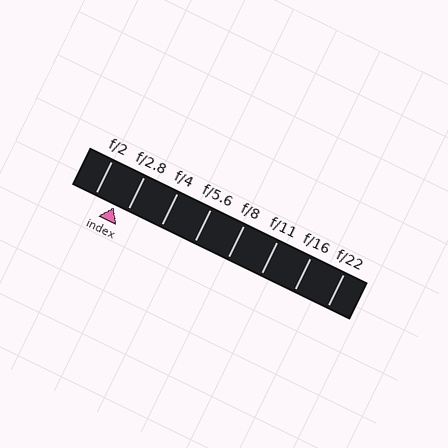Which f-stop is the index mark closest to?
The index mark is closest to f/2.8.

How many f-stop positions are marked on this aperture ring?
There are 8 f-stop positions marked.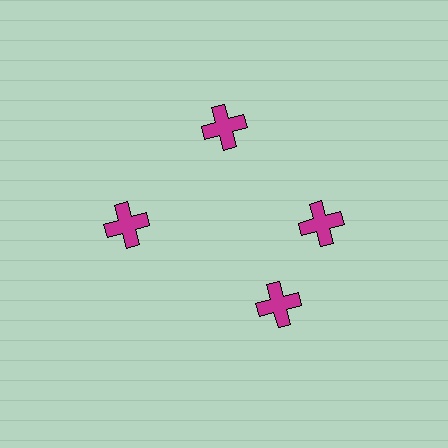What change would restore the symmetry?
The symmetry would be restored by rotating it back into even spacing with its neighbors so that all 4 crosses sit at equal angles and equal distance from the center.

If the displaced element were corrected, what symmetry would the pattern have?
It would have 4-fold rotational symmetry — the pattern would map onto itself every 90 degrees.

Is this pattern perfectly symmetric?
No. The 4 magenta crosses are arranged in a ring, but one element near the 6 o'clock position is rotated out of alignment along the ring, breaking the 4-fold rotational symmetry.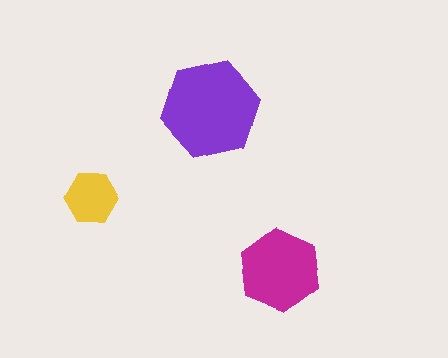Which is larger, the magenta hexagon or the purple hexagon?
The purple one.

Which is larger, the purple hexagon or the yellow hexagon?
The purple one.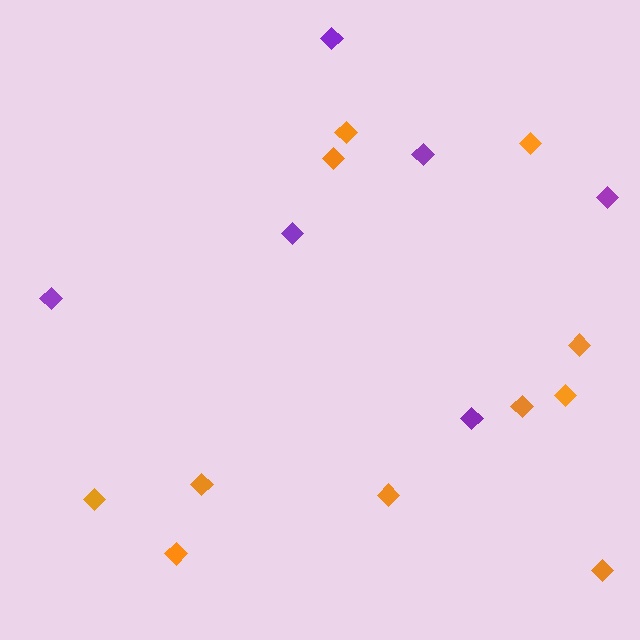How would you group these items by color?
There are 2 groups: one group of orange diamonds (11) and one group of purple diamonds (6).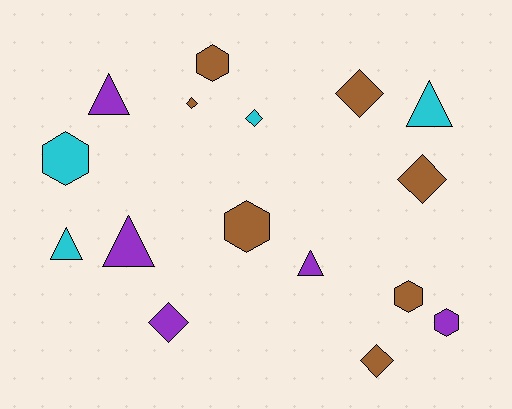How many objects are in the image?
There are 16 objects.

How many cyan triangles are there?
There are 2 cyan triangles.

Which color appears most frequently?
Brown, with 7 objects.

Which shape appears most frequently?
Diamond, with 6 objects.